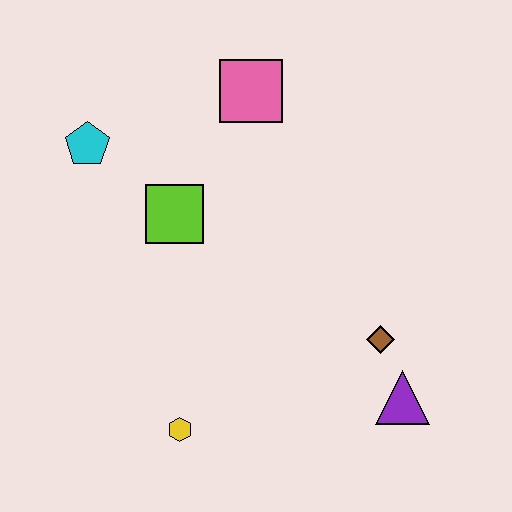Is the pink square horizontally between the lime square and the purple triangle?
Yes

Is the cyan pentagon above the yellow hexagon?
Yes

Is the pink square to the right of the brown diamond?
No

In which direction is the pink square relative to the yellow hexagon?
The pink square is above the yellow hexagon.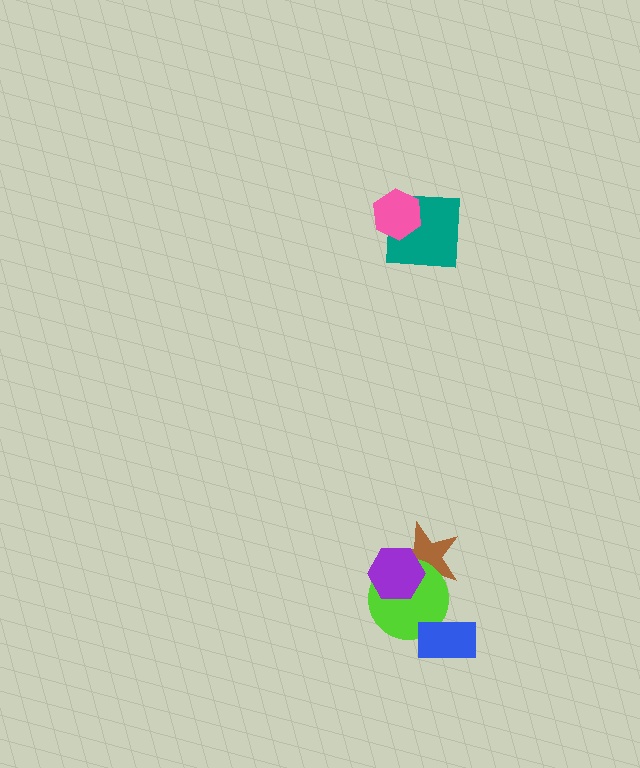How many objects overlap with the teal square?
1 object overlaps with the teal square.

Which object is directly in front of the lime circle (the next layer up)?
The purple hexagon is directly in front of the lime circle.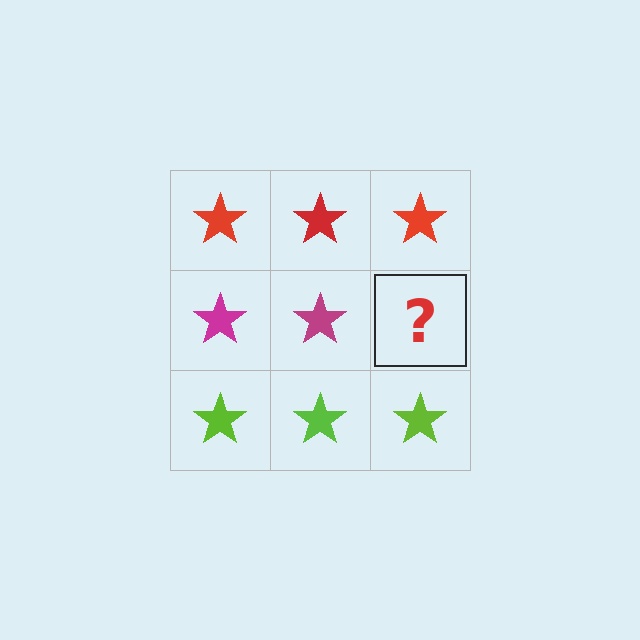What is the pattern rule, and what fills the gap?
The rule is that each row has a consistent color. The gap should be filled with a magenta star.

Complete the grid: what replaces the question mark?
The question mark should be replaced with a magenta star.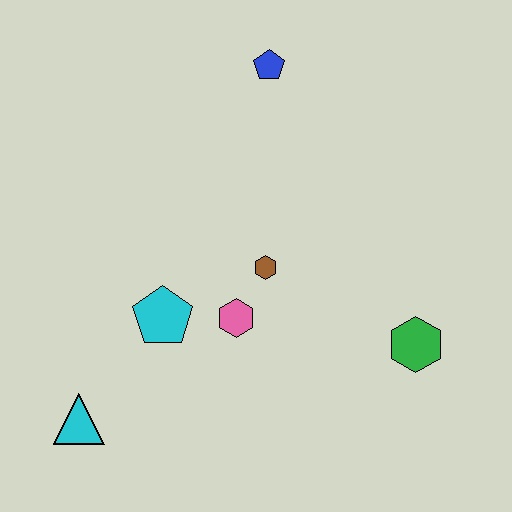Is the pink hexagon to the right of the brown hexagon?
No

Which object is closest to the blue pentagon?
The brown hexagon is closest to the blue pentagon.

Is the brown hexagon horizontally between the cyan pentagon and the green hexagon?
Yes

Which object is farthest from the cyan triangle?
The blue pentagon is farthest from the cyan triangle.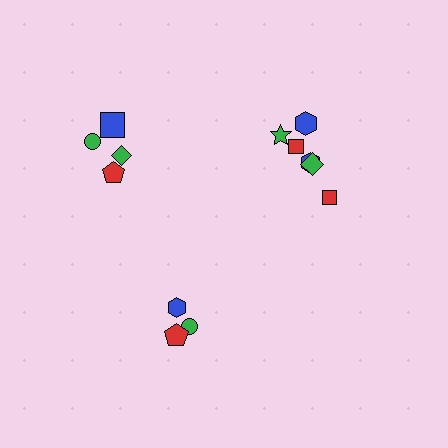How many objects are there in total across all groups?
There are 13 objects.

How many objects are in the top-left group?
There are 4 objects.